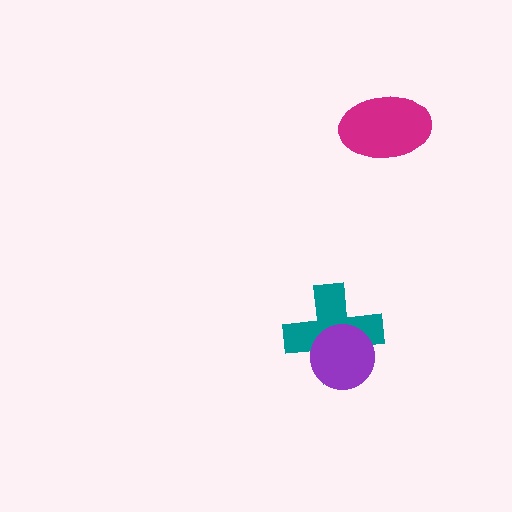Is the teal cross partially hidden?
Yes, it is partially covered by another shape.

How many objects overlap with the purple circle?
1 object overlaps with the purple circle.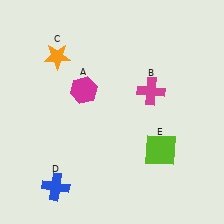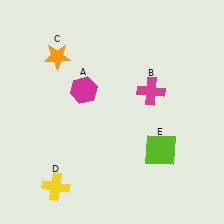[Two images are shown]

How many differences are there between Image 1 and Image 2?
There is 1 difference between the two images.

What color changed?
The cross (D) changed from blue in Image 1 to yellow in Image 2.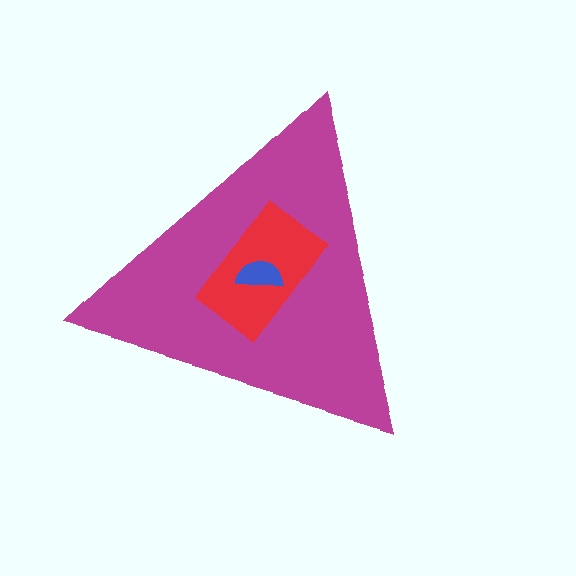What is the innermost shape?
The blue semicircle.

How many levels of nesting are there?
3.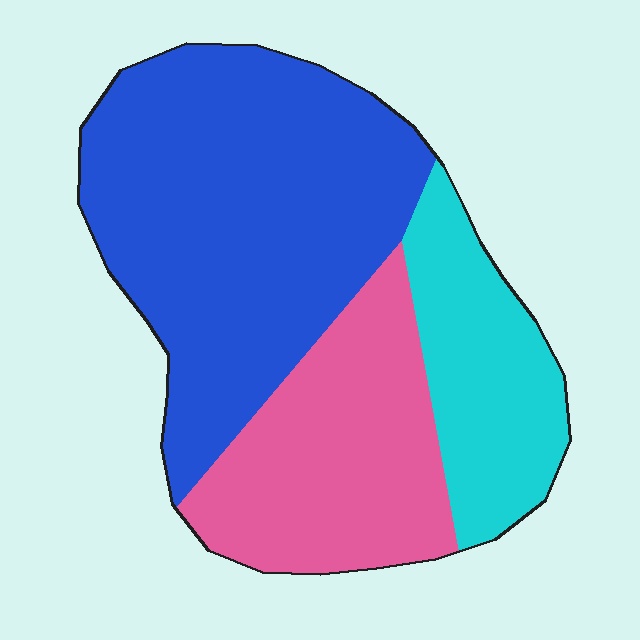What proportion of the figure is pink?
Pink covers 28% of the figure.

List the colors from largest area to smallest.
From largest to smallest: blue, pink, cyan.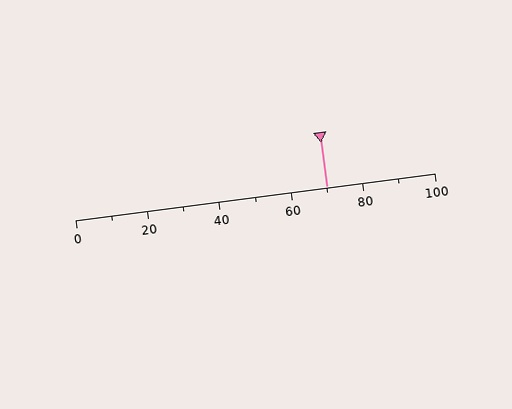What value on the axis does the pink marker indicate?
The marker indicates approximately 70.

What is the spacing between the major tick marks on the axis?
The major ticks are spaced 20 apart.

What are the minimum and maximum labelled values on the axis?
The axis runs from 0 to 100.